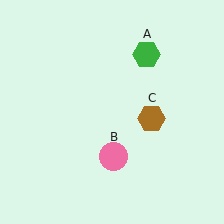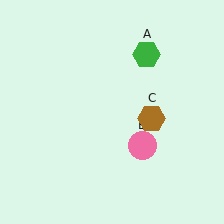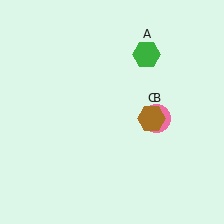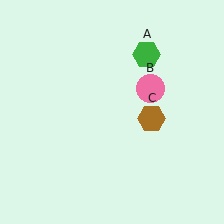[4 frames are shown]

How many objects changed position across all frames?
1 object changed position: pink circle (object B).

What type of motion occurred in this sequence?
The pink circle (object B) rotated counterclockwise around the center of the scene.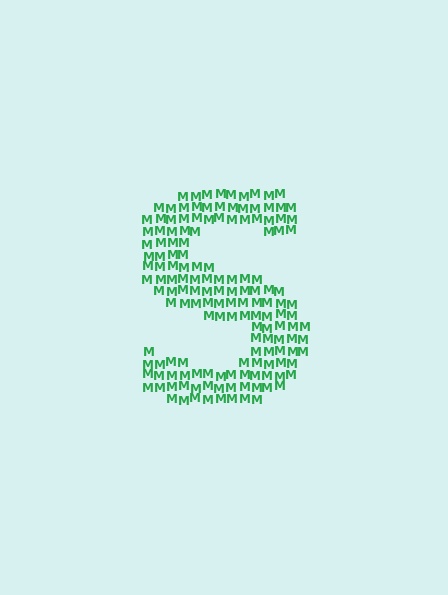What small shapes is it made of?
It is made of small letter M's.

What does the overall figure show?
The overall figure shows the letter S.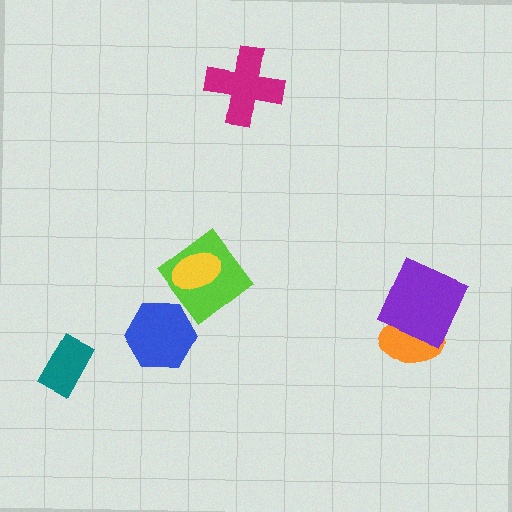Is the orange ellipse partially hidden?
Yes, it is partially covered by another shape.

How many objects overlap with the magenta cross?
0 objects overlap with the magenta cross.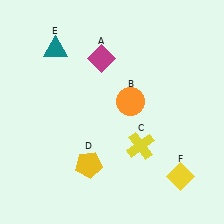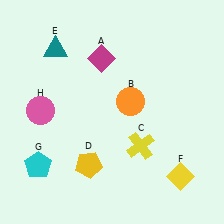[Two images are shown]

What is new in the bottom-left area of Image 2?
A cyan pentagon (G) was added in the bottom-left area of Image 2.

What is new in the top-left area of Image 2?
A pink circle (H) was added in the top-left area of Image 2.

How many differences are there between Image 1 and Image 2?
There are 2 differences between the two images.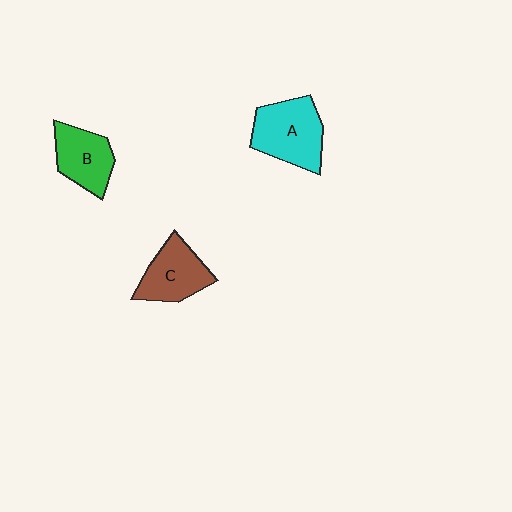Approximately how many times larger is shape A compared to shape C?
Approximately 1.2 times.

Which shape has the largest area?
Shape A (cyan).